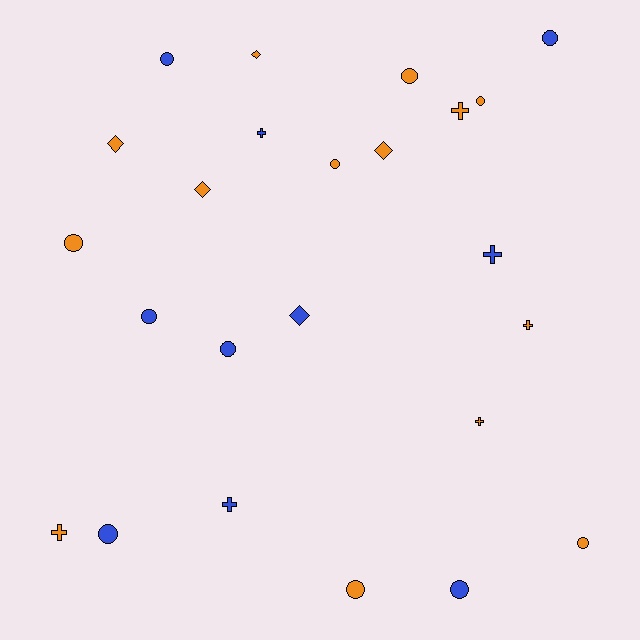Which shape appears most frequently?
Circle, with 12 objects.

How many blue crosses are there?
There are 3 blue crosses.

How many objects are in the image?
There are 24 objects.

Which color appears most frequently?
Orange, with 14 objects.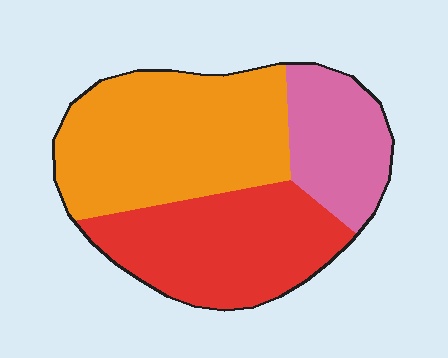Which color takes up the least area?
Pink, at roughly 20%.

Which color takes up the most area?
Orange, at roughly 45%.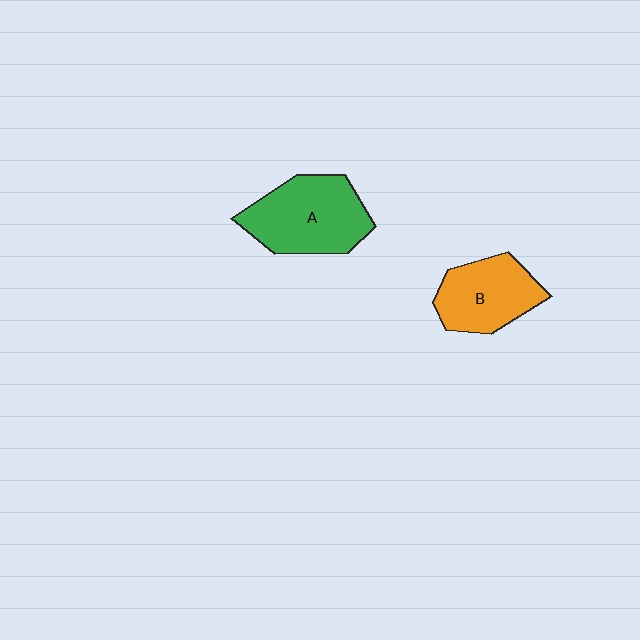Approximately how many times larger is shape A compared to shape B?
Approximately 1.3 times.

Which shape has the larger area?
Shape A (green).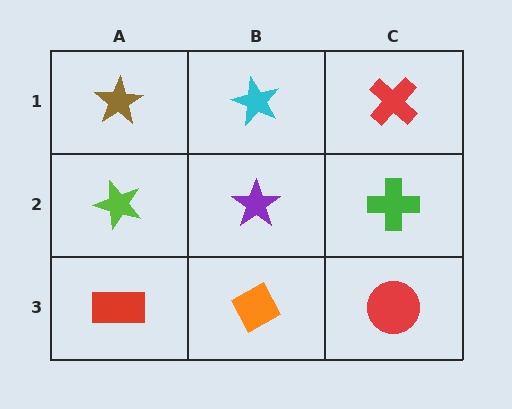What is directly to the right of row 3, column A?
An orange diamond.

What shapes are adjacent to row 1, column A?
A lime star (row 2, column A), a cyan star (row 1, column B).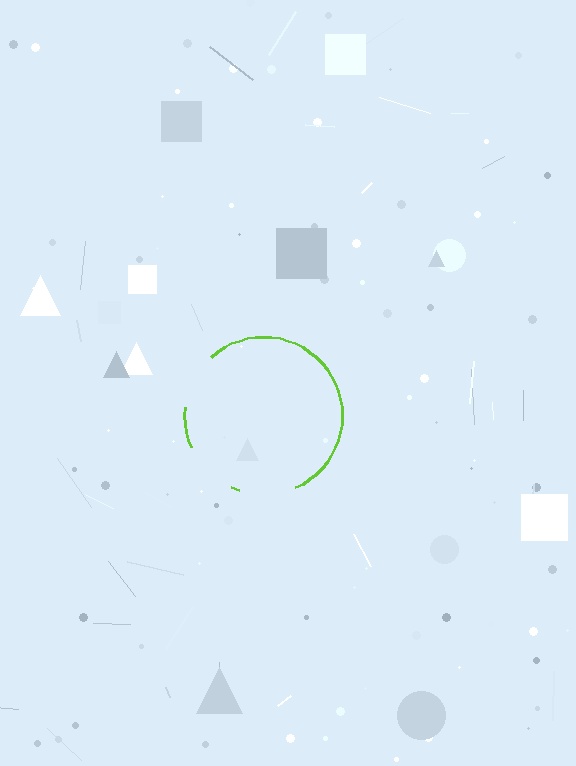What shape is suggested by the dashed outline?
The dashed outline suggests a circle.